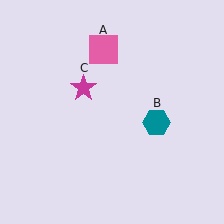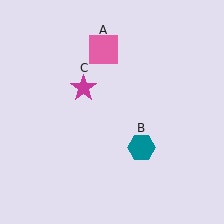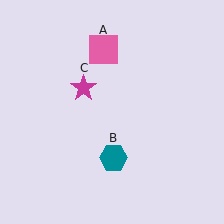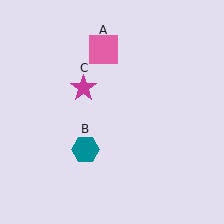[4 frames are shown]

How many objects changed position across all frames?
1 object changed position: teal hexagon (object B).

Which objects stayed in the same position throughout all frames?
Pink square (object A) and magenta star (object C) remained stationary.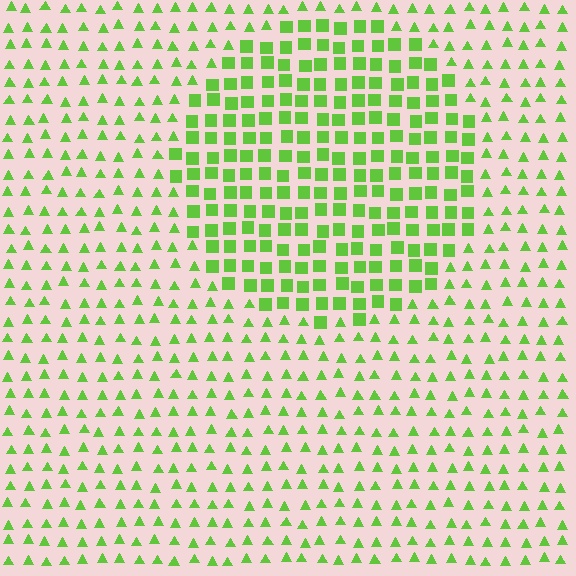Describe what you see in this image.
The image is filled with small lime elements arranged in a uniform grid. A circle-shaped region contains squares, while the surrounding area contains triangles. The boundary is defined purely by the change in element shape.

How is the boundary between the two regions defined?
The boundary is defined by a change in element shape: squares inside vs. triangles outside. All elements share the same color and spacing.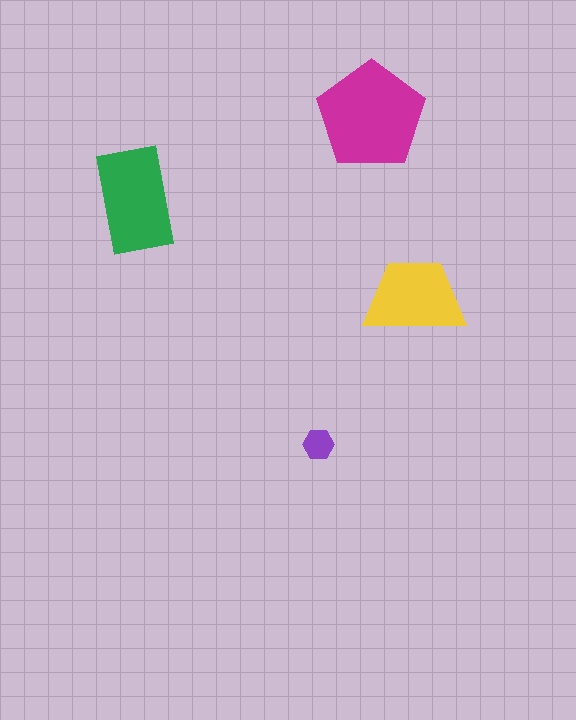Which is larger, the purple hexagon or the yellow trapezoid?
The yellow trapezoid.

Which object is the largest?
The magenta pentagon.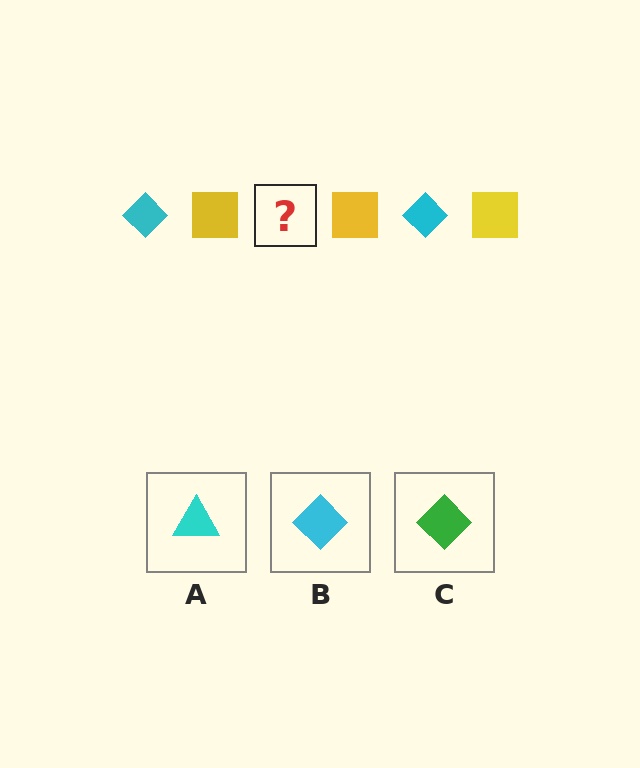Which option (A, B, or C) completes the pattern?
B.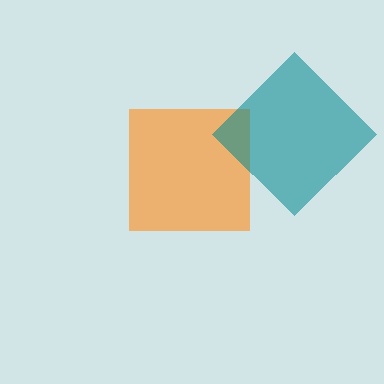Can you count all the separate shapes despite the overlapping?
Yes, there are 2 separate shapes.